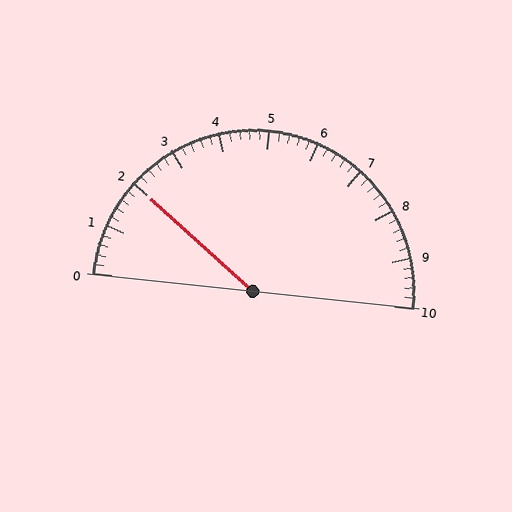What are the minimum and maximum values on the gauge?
The gauge ranges from 0 to 10.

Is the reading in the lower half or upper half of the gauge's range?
The reading is in the lower half of the range (0 to 10).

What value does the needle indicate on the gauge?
The needle indicates approximately 2.0.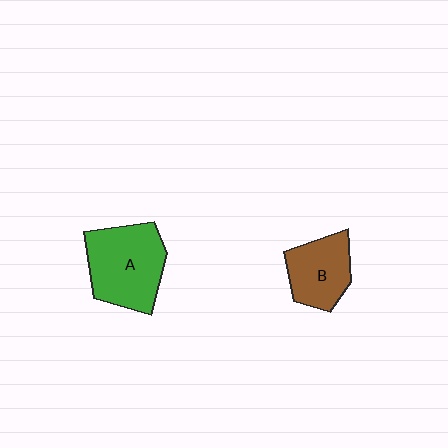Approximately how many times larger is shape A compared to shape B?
Approximately 1.5 times.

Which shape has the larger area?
Shape A (green).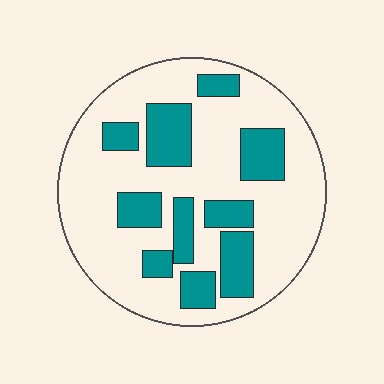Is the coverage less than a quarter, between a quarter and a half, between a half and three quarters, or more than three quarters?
Between a quarter and a half.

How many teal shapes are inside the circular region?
10.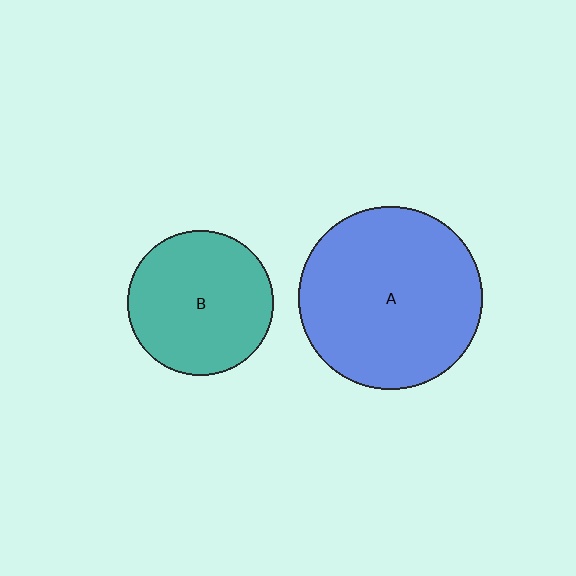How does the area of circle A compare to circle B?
Approximately 1.6 times.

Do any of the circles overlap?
No, none of the circles overlap.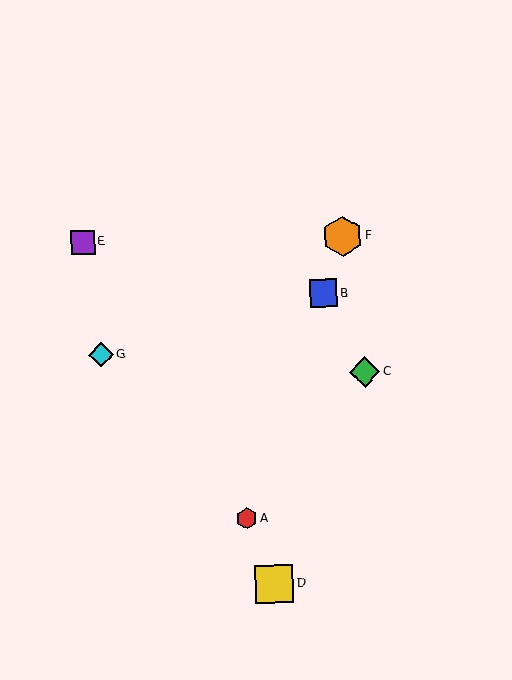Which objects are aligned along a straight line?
Objects A, B, F are aligned along a straight line.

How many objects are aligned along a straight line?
3 objects (A, B, F) are aligned along a straight line.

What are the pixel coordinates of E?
Object E is at (83, 242).